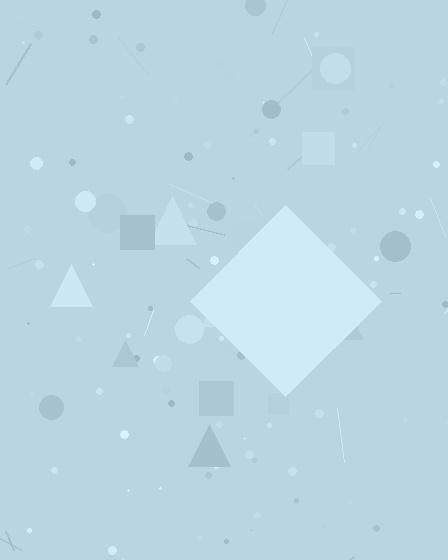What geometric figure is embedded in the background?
A diamond is embedded in the background.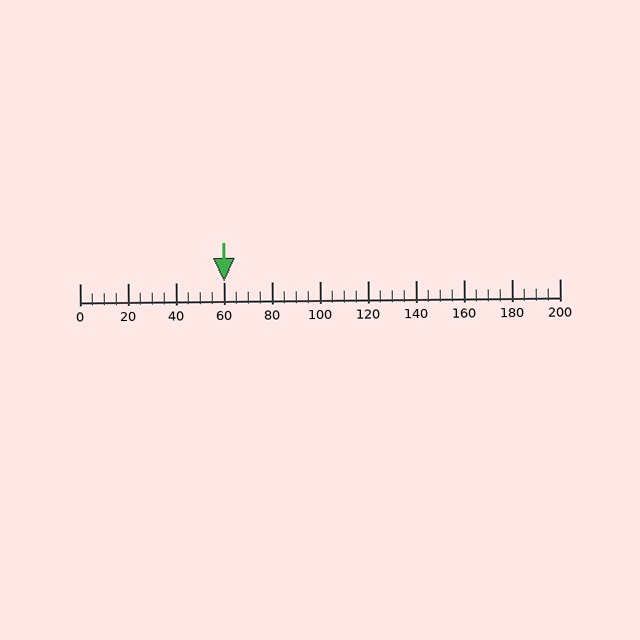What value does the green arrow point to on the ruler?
The green arrow points to approximately 60.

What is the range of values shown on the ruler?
The ruler shows values from 0 to 200.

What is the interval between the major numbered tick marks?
The major tick marks are spaced 20 units apart.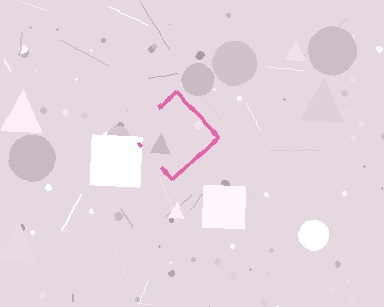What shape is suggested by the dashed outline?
The dashed outline suggests a diamond.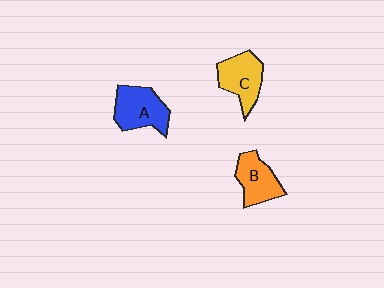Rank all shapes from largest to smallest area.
From largest to smallest: A (blue), C (yellow), B (orange).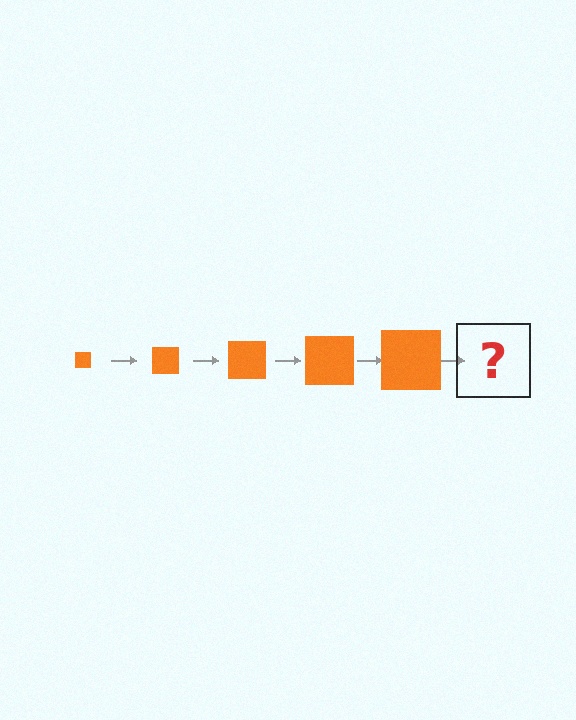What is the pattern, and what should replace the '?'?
The pattern is that the square gets progressively larger each step. The '?' should be an orange square, larger than the previous one.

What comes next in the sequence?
The next element should be an orange square, larger than the previous one.